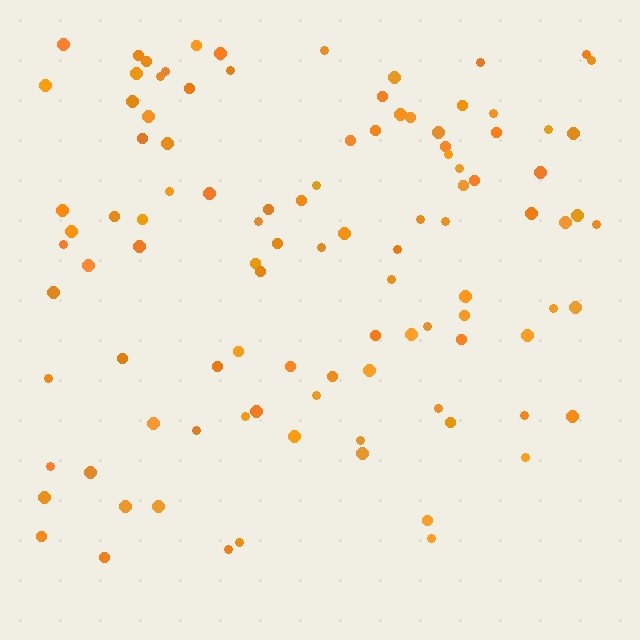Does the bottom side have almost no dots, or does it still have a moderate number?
Still a moderate number, just noticeably fewer than the top.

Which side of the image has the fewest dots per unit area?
The bottom.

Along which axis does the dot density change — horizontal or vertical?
Vertical.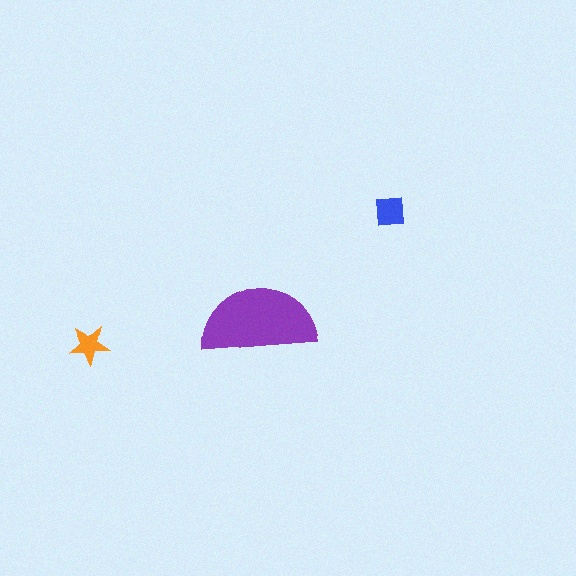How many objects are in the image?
There are 3 objects in the image.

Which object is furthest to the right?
The blue square is rightmost.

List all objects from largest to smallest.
The purple semicircle, the blue square, the orange star.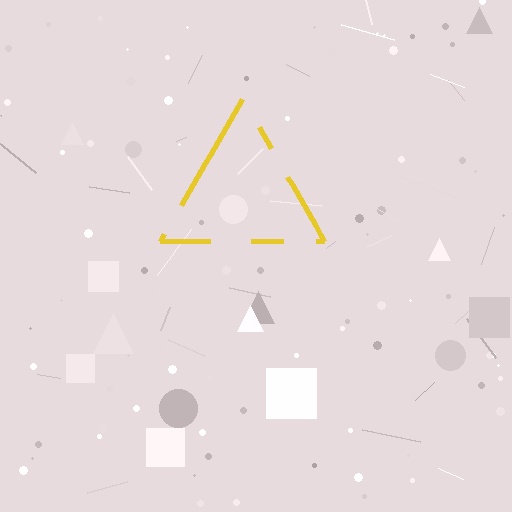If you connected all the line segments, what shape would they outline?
They would outline a triangle.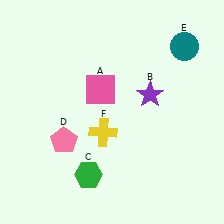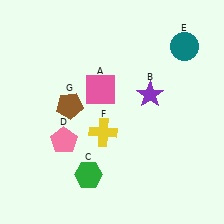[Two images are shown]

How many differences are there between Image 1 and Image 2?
There is 1 difference between the two images.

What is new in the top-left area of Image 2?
A brown pentagon (G) was added in the top-left area of Image 2.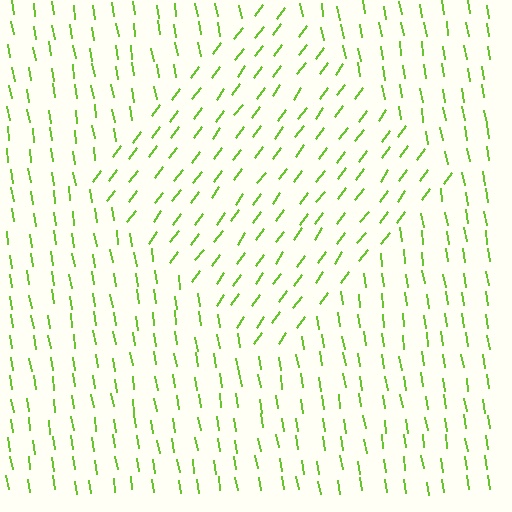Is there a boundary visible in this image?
Yes, there is a texture boundary formed by a change in line orientation.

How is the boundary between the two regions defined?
The boundary is defined purely by a change in line orientation (approximately 45 degrees difference). All lines are the same color and thickness.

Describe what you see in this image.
The image is filled with small lime line segments. A diamond region in the image has lines oriented differently from the surrounding lines, creating a visible texture boundary.